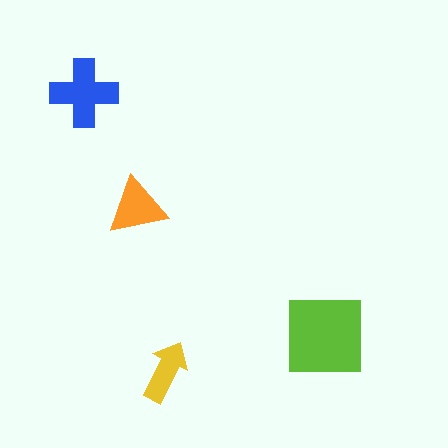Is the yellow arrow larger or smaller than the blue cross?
Smaller.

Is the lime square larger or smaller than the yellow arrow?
Larger.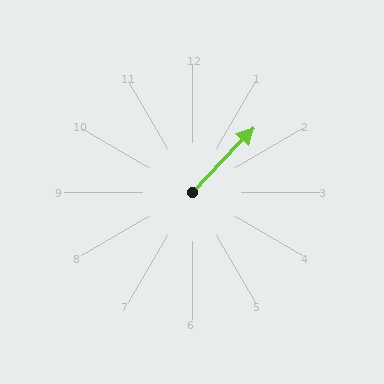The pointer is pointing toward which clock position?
Roughly 1 o'clock.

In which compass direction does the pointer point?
Northeast.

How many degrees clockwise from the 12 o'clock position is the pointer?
Approximately 44 degrees.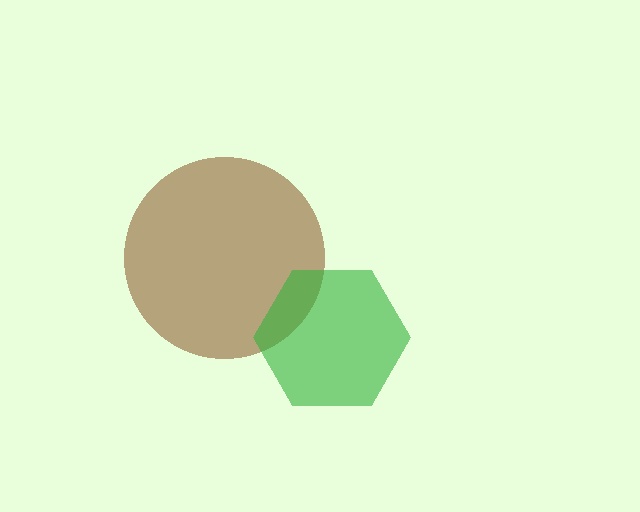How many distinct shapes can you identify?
There are 2 distinct shapes: a brown circle, a green hexagon.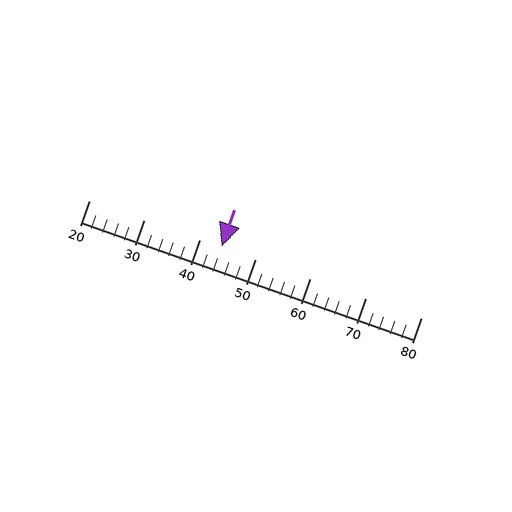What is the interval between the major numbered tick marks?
The major tick marks are spaced 10 units apart.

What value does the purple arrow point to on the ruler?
The purple arrow points to approximately 44.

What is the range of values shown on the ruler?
The ruler shows values from 20 to 80.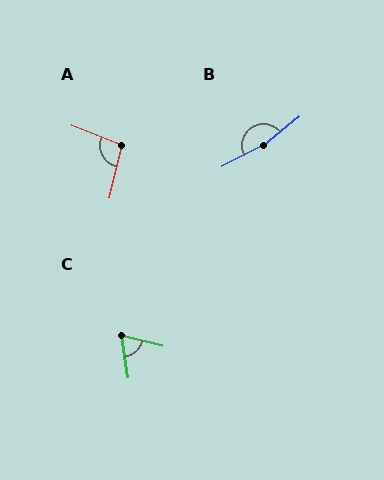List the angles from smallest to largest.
C (68°), A (98°), B (169°).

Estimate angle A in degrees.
Approximately 98 degrees.